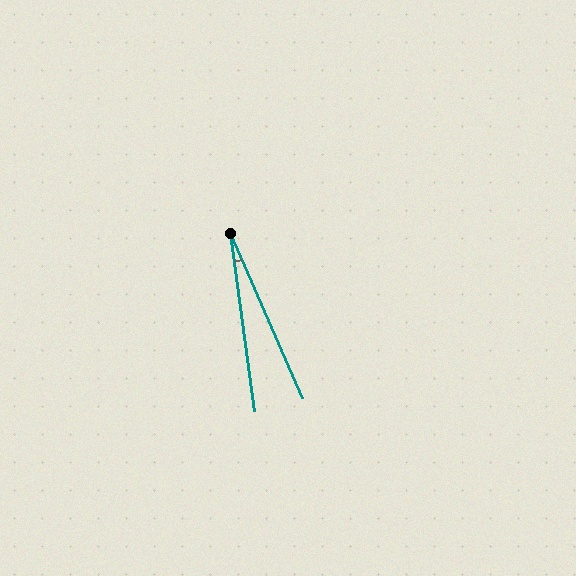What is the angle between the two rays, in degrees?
Approximately 16 degrees.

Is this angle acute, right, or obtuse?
It is acute.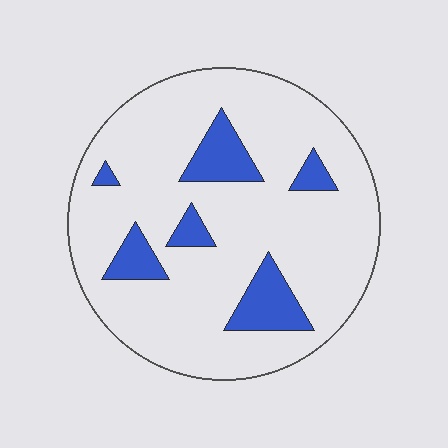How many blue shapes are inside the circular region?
6.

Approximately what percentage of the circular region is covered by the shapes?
Approximately 15%.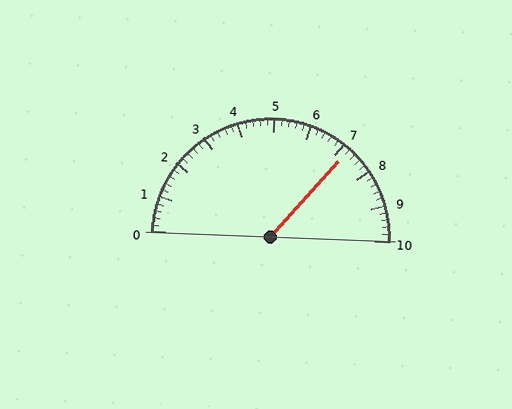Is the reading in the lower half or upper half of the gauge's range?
The reading is in the upper half of the range (0 to 10).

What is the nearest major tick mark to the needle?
The nearest major tick mark is 7.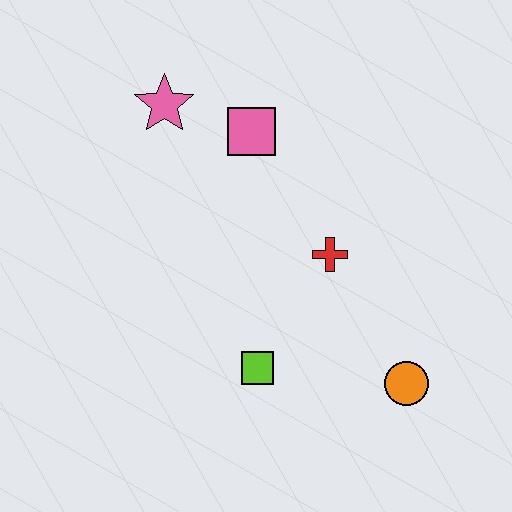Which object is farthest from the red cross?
The pink star is farthest from the red cross.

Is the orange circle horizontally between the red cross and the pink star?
No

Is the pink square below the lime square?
No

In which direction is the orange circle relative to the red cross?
The orange circle is below the red cross.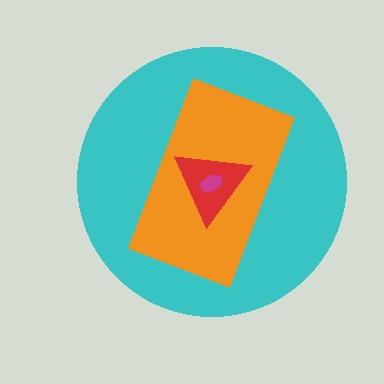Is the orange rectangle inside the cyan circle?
Yes.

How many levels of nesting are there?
4.